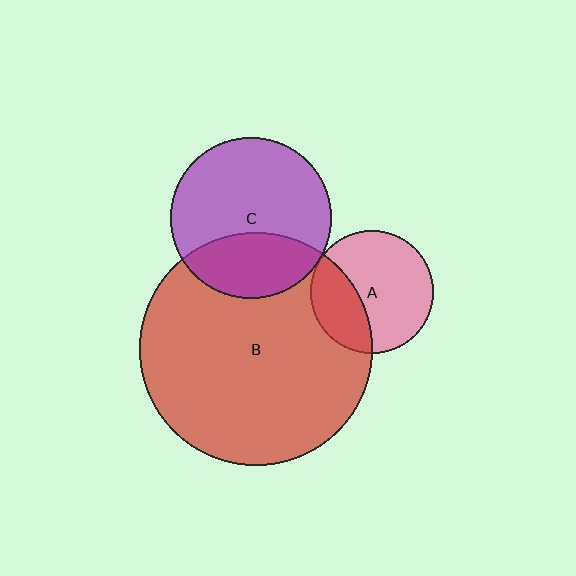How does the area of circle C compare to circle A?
Approximately 1.7 times.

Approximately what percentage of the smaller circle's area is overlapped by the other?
Approximately 5%.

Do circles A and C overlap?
Yes.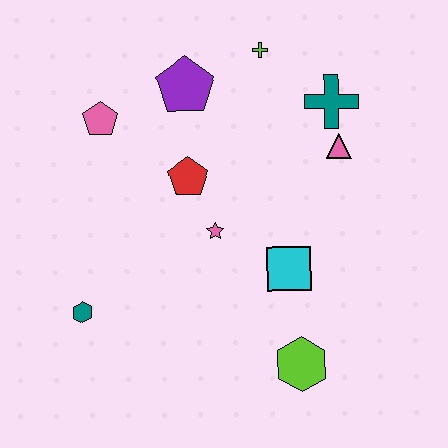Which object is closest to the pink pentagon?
The purple pentagon is closest to the pink pentagon.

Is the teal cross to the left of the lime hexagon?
No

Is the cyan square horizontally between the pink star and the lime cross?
No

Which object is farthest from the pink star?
The lime cross is farthest from the pink star.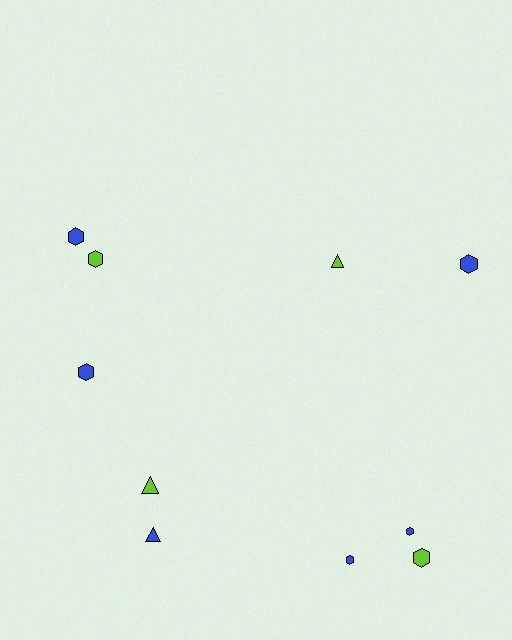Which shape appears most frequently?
Hexagon, with 7 objects.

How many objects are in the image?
There are 10 objects.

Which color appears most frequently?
Blue, with 6 objects.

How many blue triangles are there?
There is 1 blue triangle.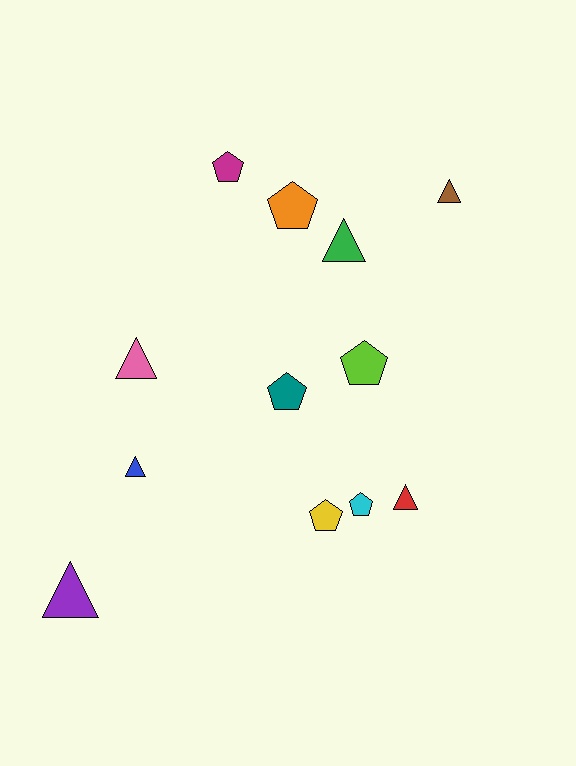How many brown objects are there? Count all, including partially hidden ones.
There is 1 brown object.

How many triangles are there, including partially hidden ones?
There are 6 triangles.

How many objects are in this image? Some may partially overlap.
There are 12 objects.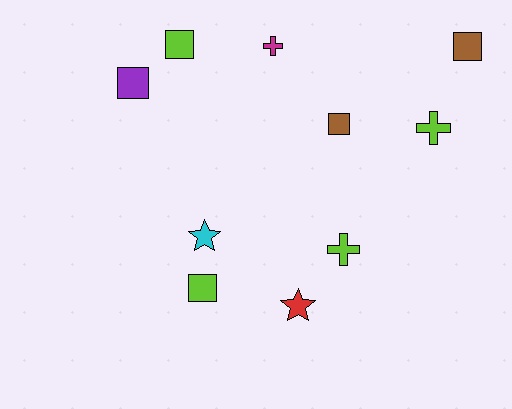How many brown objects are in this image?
There are 2 brown objects.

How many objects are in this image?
There are 10 objects.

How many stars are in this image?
There are 2 stars.